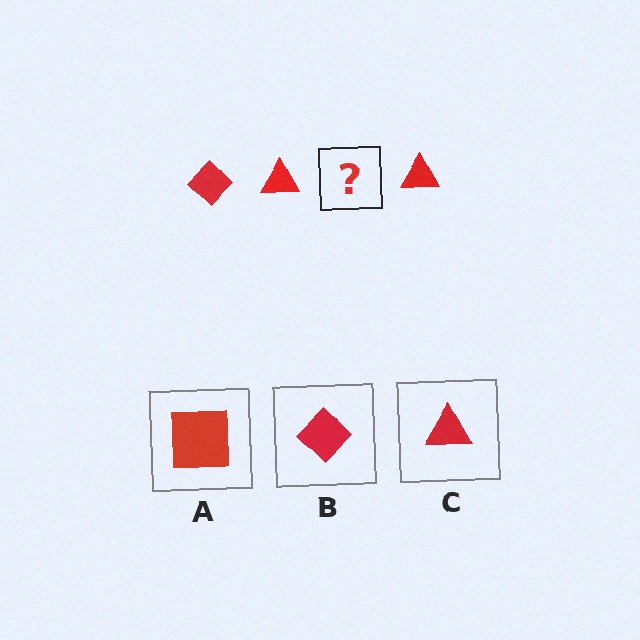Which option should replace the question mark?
Option B.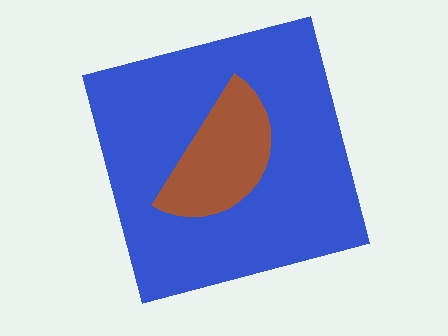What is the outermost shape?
The blue square.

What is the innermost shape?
The brown semicircle.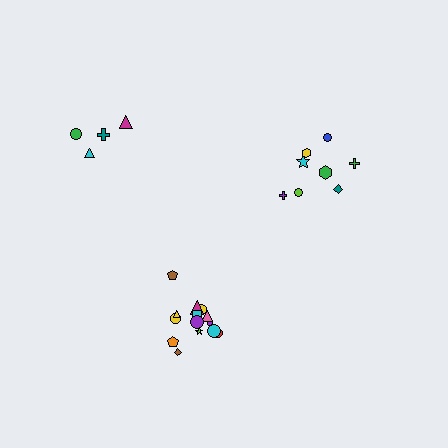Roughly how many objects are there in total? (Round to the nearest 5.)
Roughly 25 objects in total.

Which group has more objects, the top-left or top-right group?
The top-right group.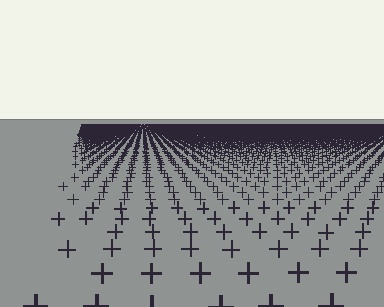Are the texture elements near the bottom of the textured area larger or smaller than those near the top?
Larger. Near the bottom, elements are closer to the viewer and appear at a bigger on-screen size.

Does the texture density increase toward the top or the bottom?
Density increases toward the top.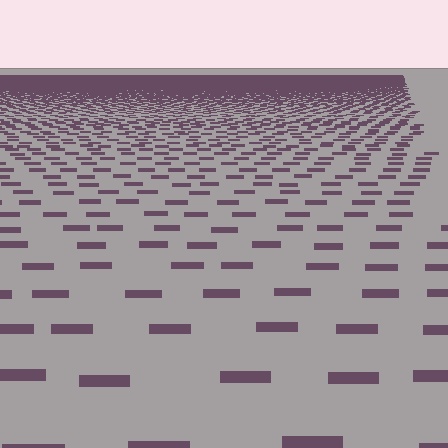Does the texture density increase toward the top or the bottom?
Density increases toward the top.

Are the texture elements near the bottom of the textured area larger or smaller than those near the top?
Larger. Near the bottom, elements are closer to the viewer and appear at a bigger on-screen size.